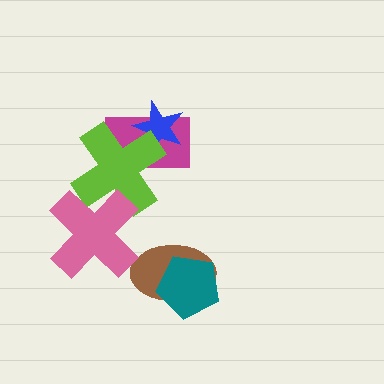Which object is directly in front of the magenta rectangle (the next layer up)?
The blue star is directly in front of the magenta rectangle.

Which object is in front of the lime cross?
The pink cross is in front of the lime cross.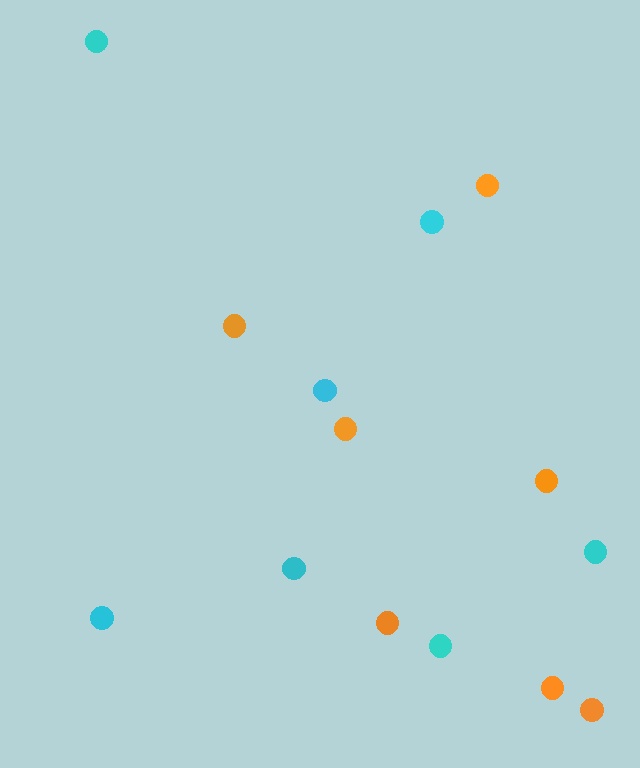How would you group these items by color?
There are 2 groups: one group of cyan circles (7) and one group of orange circles (7).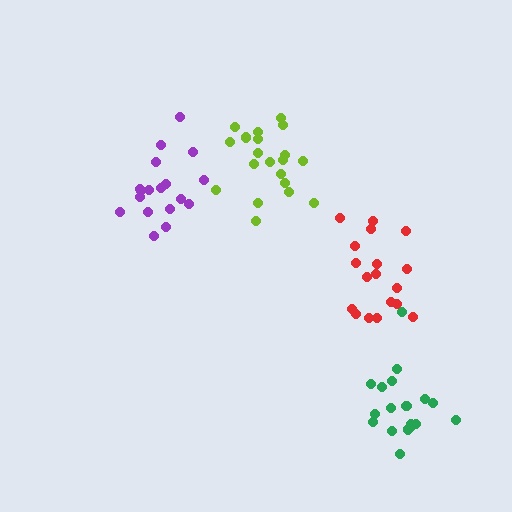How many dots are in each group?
Group 1: 20 dots, Group 2: 18 dots, Group 3: 18 dots, Group 4: 19 dots (75 total).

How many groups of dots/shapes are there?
There are 4 groups.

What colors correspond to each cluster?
The clusters are colored: lime, red, purple, green.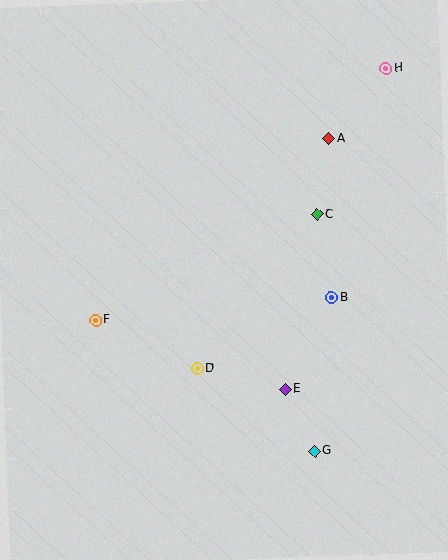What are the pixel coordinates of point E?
Point E is at (285, 389).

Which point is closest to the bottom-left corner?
Point F is closest to the bottom-left corner.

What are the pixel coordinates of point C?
Point C is at (317, 215).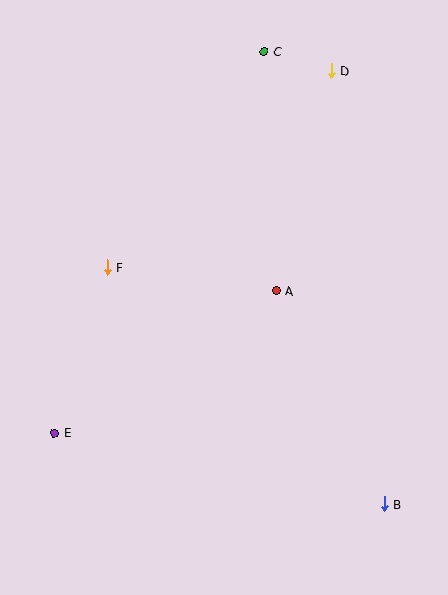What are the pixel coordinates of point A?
Point A is at (276, 291).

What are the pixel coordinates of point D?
Point D is at (331, 70).